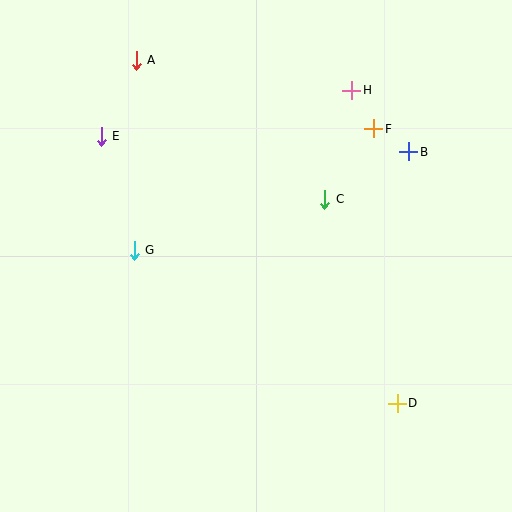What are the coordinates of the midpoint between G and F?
The midpoint between G and F is at (254, 189).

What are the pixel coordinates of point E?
Point E is at (101, 136).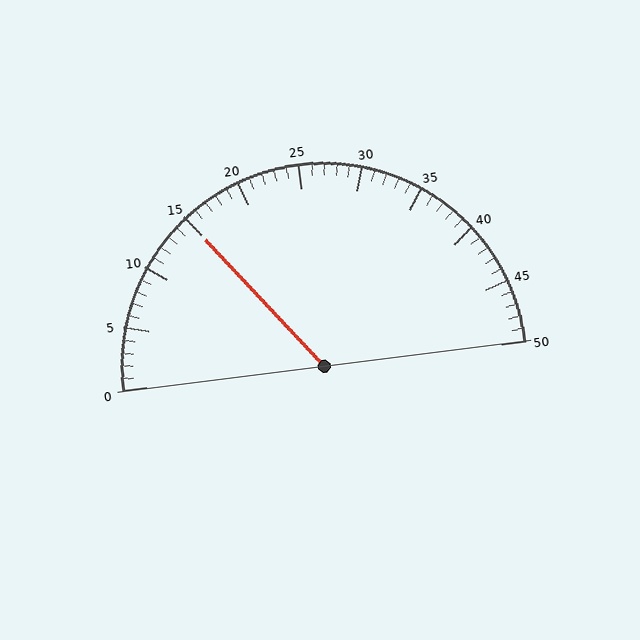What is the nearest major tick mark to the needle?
The nearest major tick mark is 15.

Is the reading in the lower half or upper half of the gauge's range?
The reading is in the lower half of the range (0 to 50).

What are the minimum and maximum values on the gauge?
The gauge ranges from 0 to 50.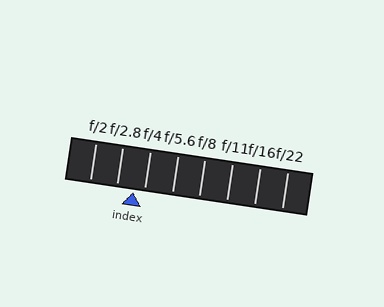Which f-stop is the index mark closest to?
The index mark is closest to f/4.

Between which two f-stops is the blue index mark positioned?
The index mark is between f/2.8 and f/4.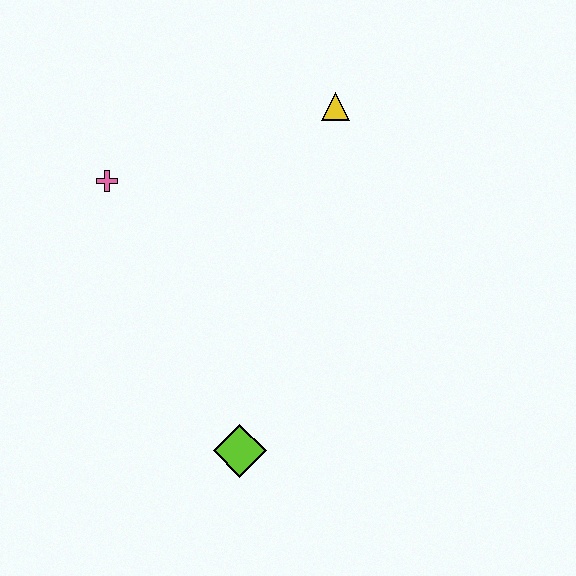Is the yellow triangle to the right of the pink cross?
Yes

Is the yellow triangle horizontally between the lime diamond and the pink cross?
No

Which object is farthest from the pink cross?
The lime diamond is farthest from the pink cross.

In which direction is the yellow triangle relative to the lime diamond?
The yellow triangle is above the lime diamond.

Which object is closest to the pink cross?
The yellow triangle is closest to the pink cross.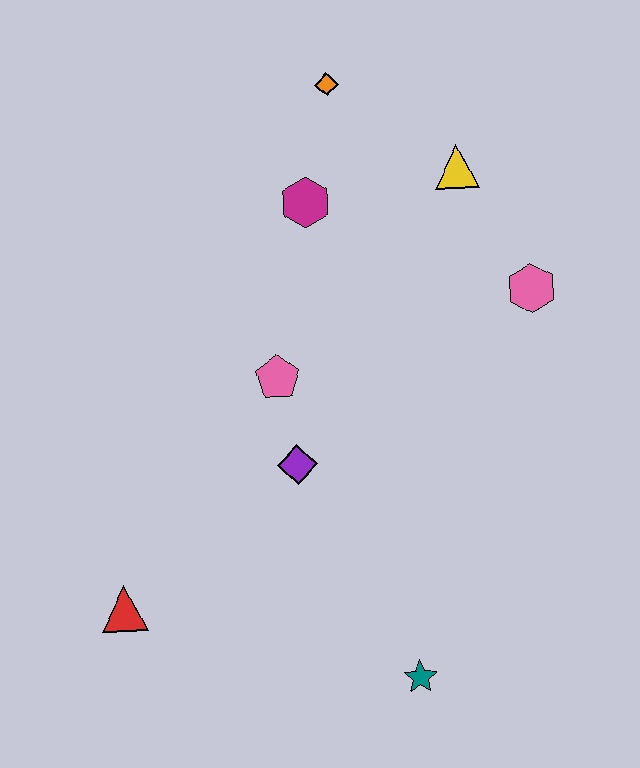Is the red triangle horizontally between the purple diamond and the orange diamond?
No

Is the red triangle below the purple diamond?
Yes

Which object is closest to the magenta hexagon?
The orange diamond is closest to the magenta hexagon.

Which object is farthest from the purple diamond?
The orange diamond is farthest from the purple diamond.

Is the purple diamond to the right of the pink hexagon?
No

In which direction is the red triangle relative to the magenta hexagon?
The red triangle is below the magenta hexagon.